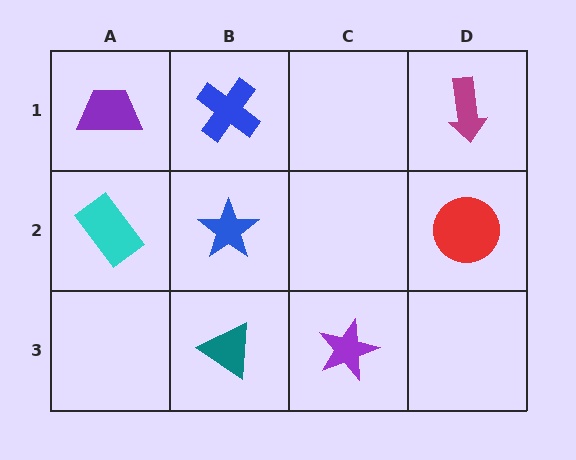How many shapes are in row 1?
3 shapes.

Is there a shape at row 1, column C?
No, that cell is empty.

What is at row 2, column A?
A cyan rectangle.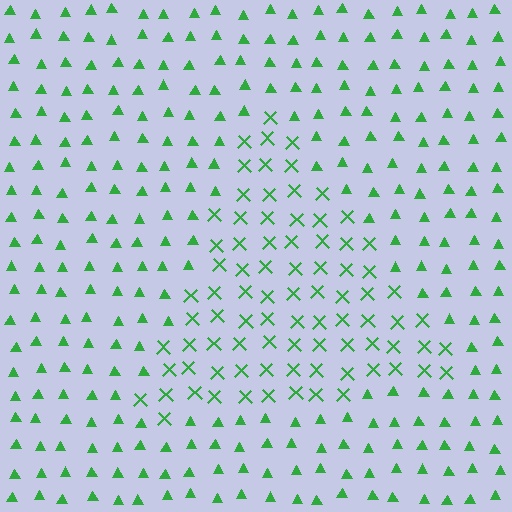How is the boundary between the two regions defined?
The boundary is defined by a change in element shape: X marks inside vs. triangles outside. All elements share the same color and spacing.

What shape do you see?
I see a triangle.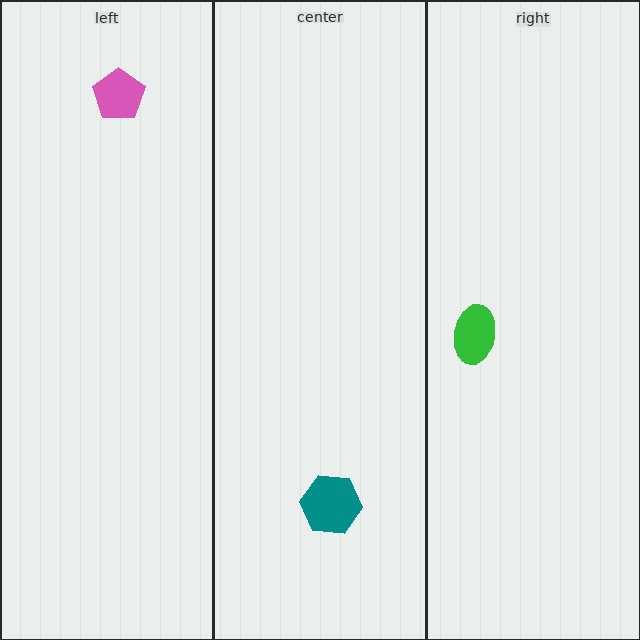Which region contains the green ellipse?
The right region.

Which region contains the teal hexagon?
The center region.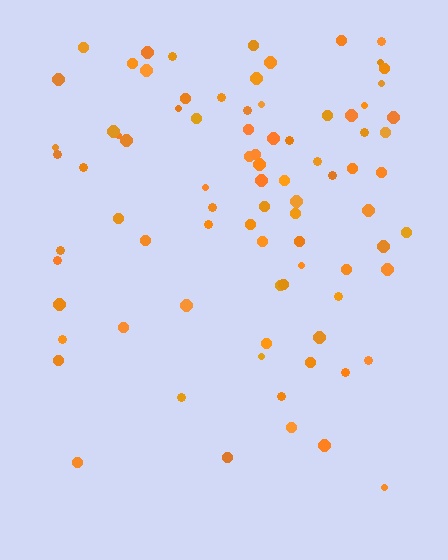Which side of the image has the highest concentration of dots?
The top.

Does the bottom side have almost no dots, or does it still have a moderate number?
Still a moderate number, just noticeably fewer than the top.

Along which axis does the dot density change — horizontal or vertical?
Vertical.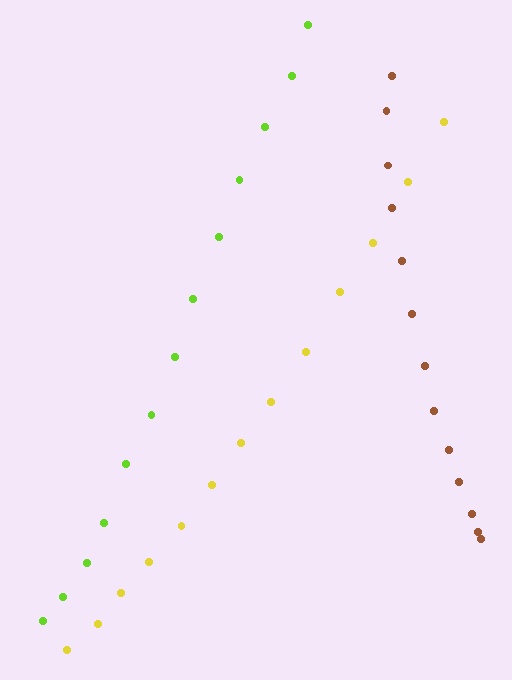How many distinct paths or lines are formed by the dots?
There are 3 distinct paths.